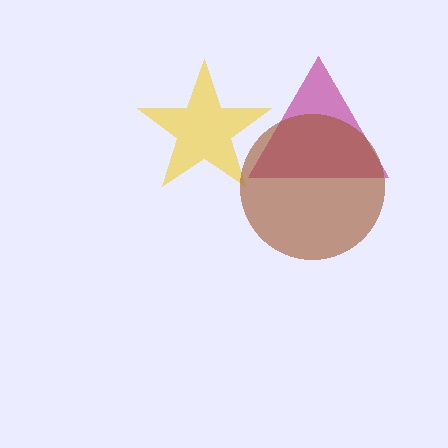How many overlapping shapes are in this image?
There are 3 overlapping shapes in the image.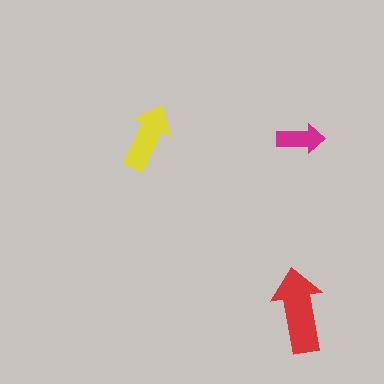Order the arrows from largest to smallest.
the red one, the yellow one, the magenta one.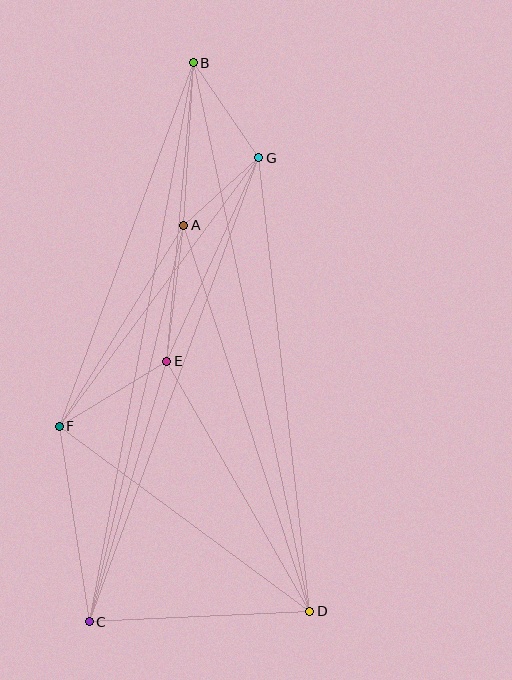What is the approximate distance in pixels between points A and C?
The distance between A and C is approximately 408 pixels.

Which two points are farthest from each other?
Points B and C are farthest from each other.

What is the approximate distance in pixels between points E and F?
The distance between E and F is approximately 126 pixels.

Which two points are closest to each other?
Points A and G are closest to each other.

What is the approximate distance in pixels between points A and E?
The distance between A and E is approximately 137 pixels.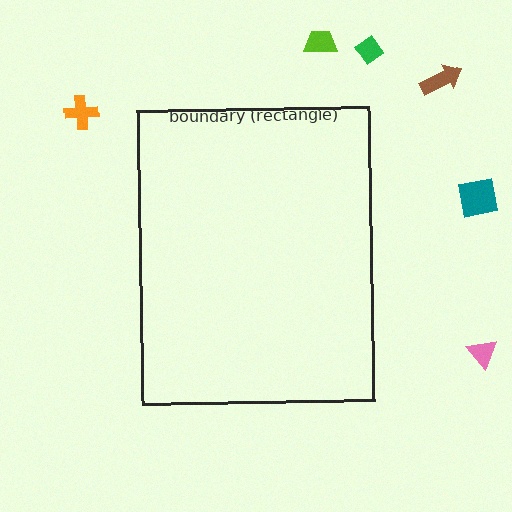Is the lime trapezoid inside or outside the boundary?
Outside.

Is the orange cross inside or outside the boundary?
Outside.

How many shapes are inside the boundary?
0 inside, 6 outside.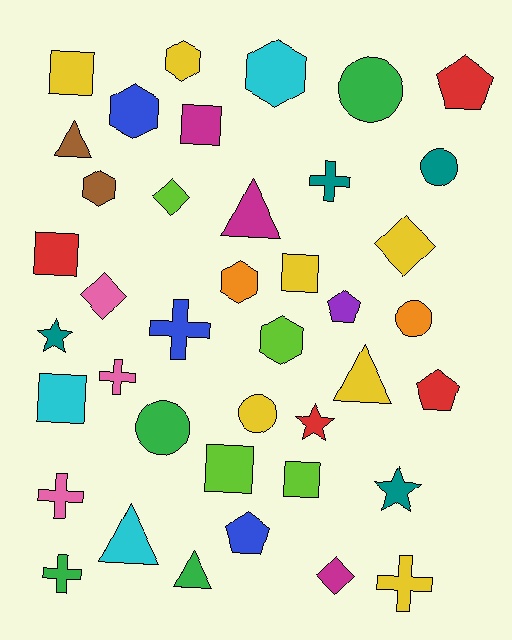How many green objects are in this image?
There are 4 green objects.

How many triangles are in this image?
There are 5 triangles.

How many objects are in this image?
There are 40 objects.